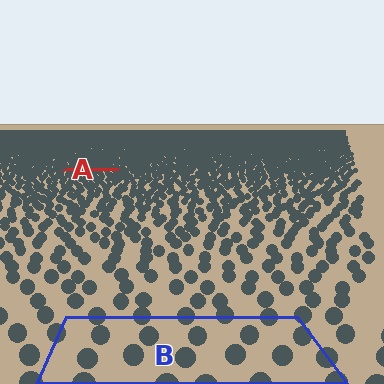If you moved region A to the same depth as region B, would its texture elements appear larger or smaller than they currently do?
They would appear larger. At a closer depth, the same texture elements are projected at a bigger on-screen size.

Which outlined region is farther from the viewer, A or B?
Region A is farther from the viewer — the texture elements inside it appear smaller and more densely packed.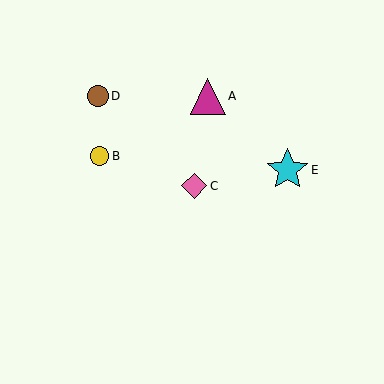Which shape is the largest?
The cyan star (labeled E) is the largest.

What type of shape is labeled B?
Shape B is a yellow circle.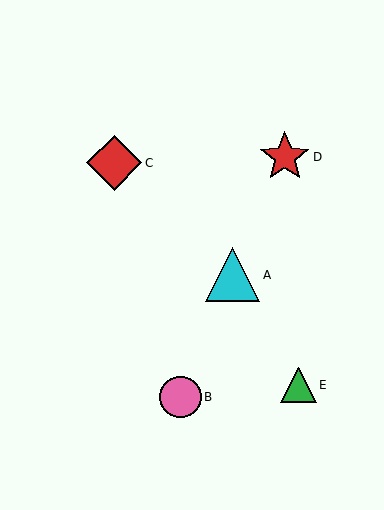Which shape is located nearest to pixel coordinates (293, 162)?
The red star (labeled D) at (285, 157) is nearest to that location.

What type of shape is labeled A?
Shape A is a cyan triangle.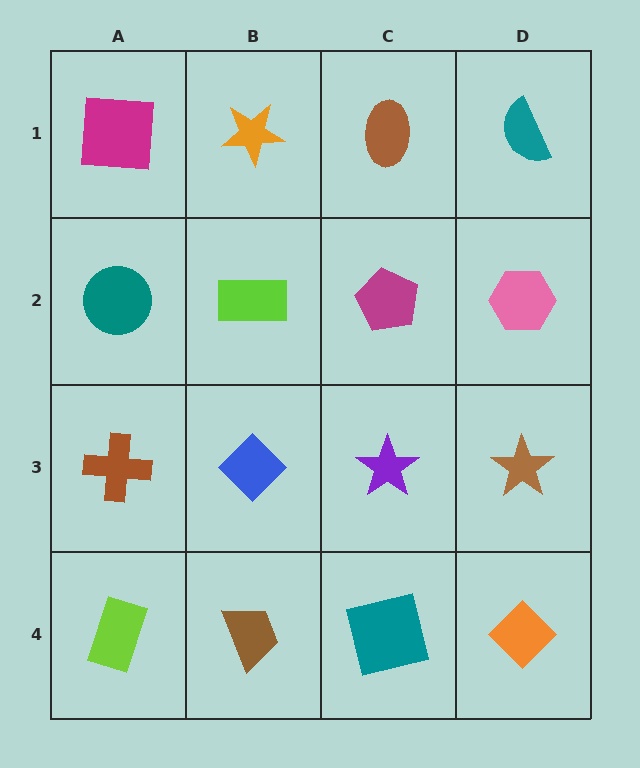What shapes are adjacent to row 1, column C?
A magenta pentagon (row 2, column C), an orange star (row 1, column B), a teal semicircle (row 1, column D).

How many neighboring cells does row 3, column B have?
4.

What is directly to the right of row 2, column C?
A pink hexagon.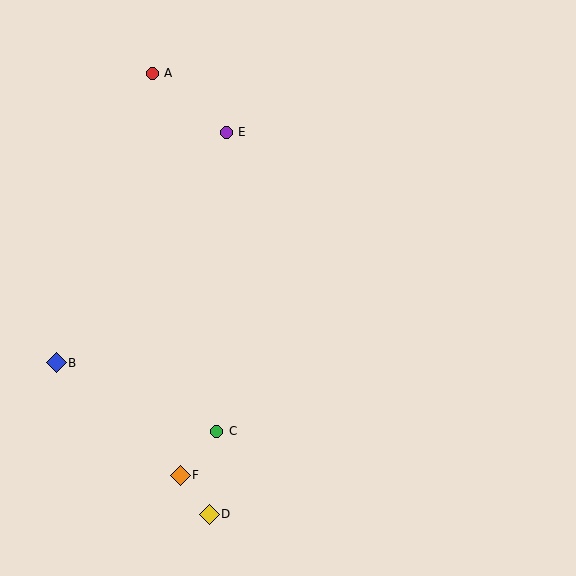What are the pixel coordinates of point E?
Point E is at (226, 132).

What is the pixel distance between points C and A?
The distance between C and A is 364 pixels.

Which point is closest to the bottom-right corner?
Point D is closest to the bottom-right corner.